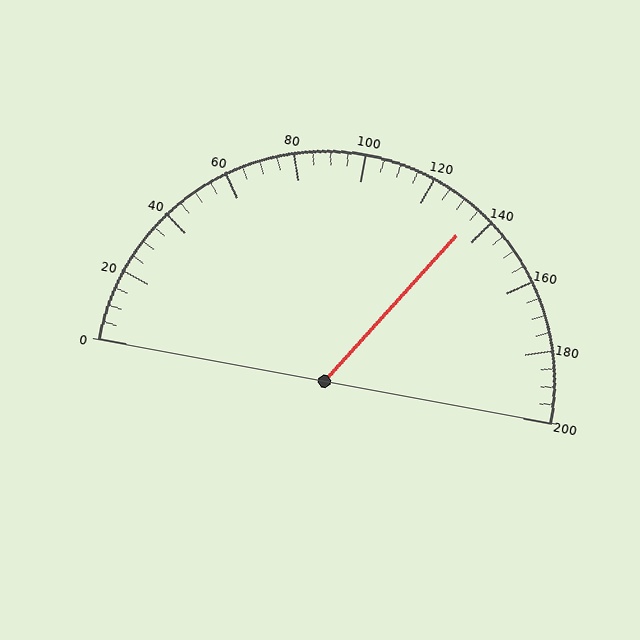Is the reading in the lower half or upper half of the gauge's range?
The reading is in the upper half of the range (0 to 200).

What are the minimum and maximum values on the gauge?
The gauge ranges from 0 to 200.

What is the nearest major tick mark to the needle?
The nearest major tick mark is 140.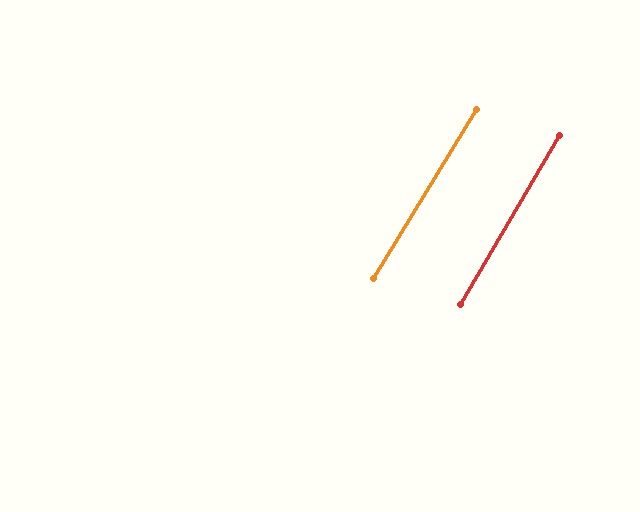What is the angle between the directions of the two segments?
Approximately 1 degree.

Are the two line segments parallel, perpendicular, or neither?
Parallel — their directions differ by only 1.2°.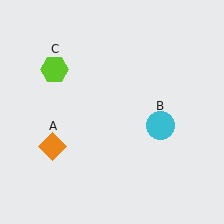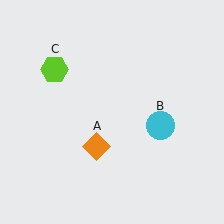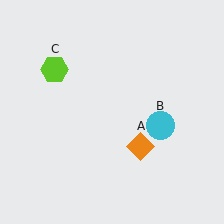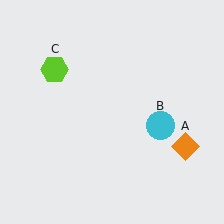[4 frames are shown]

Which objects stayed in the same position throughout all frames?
Cyan circle (object B) and lime hexagon (object C) remained stationary.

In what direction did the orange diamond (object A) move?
The orange diamond (object A) moved right.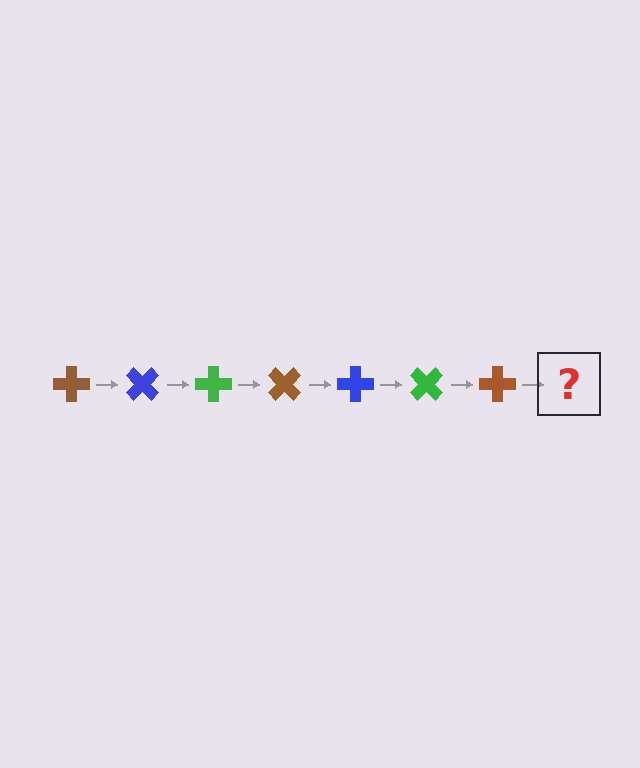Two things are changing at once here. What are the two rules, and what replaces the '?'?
The two rules are that it rotates 45 degrees each step and the color cycles through brown, blue, and green. The '?' should be a blue cross, rotated 315 degrees from the start.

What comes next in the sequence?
The next element should be a blue cross, rotated 315 degrees from the start.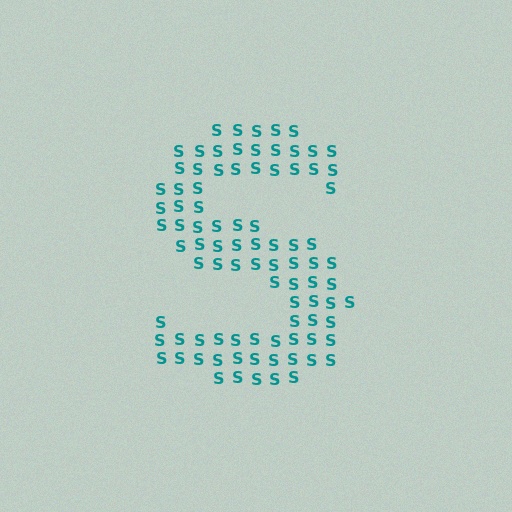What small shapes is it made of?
It is made of small letter S's.